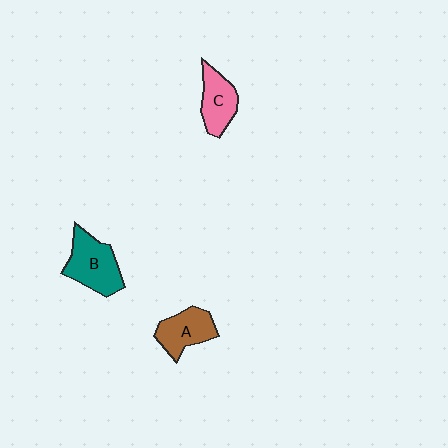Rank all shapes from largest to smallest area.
From largest to smallest: B (teal), A (brown), C (pink).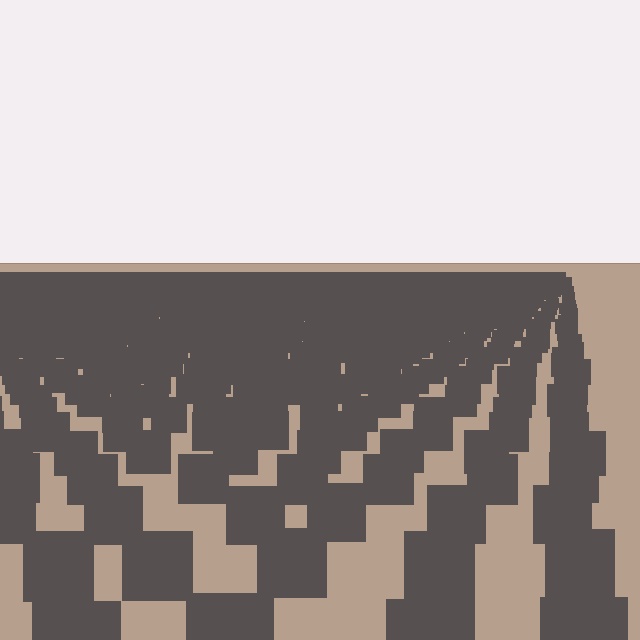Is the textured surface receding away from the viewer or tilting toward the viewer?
The surface is receding away from the viewer. Texture elements get smaller and denser toward the top.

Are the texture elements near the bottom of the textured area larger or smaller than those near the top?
Larger. Near the bottom, elements are closer to the viewer and appear at a bigger on-screen size.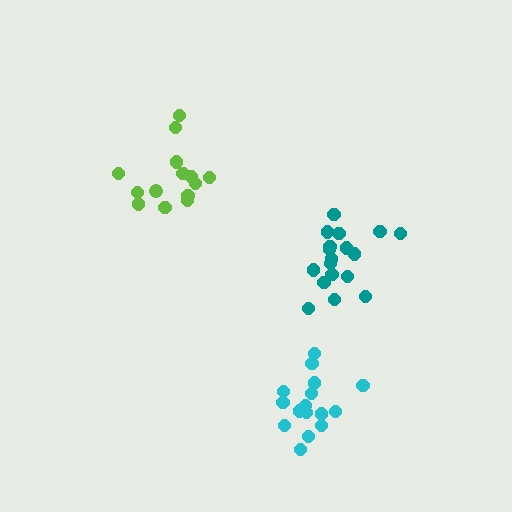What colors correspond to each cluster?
The clusters are colored: teal, lime, cyan.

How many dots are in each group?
Group 1: 18 dots, Group 2: 14 dots, Group 3: 16 dots (48 total).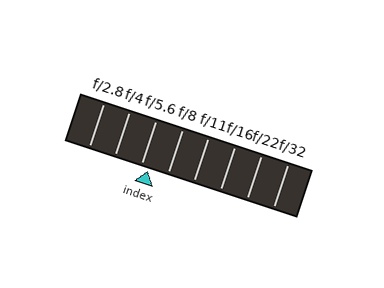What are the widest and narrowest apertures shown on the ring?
The widest aperture shown is f/2.8 and the narrowest is f/32.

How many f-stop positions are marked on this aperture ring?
There are 8 f-stop positions marked.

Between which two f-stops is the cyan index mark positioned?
The index mark is between f/5.6 and f/8.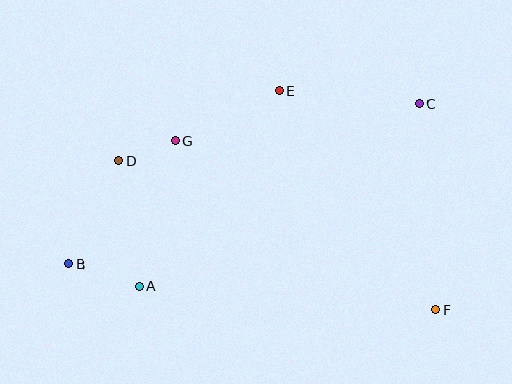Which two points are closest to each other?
Points D and G are closest to each other.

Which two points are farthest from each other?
Points B and C are farthest from each other.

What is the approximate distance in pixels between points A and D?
The distance between A and D is approximately 128 pixels.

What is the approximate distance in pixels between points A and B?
The distance between A and B is approximately 74 pixels.